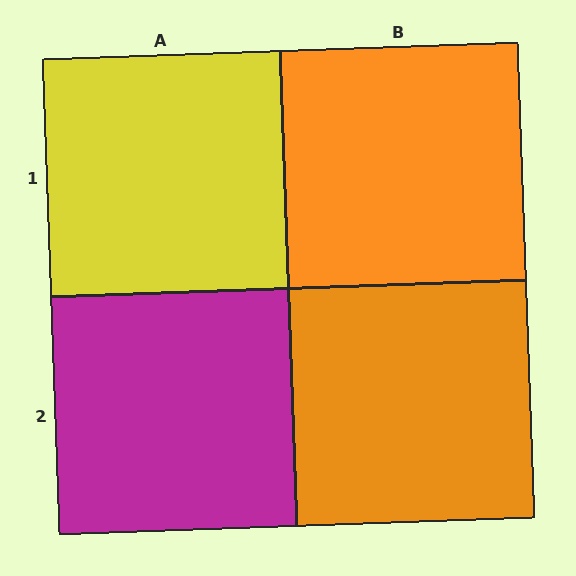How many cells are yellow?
1 cell is yellow.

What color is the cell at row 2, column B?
Orange.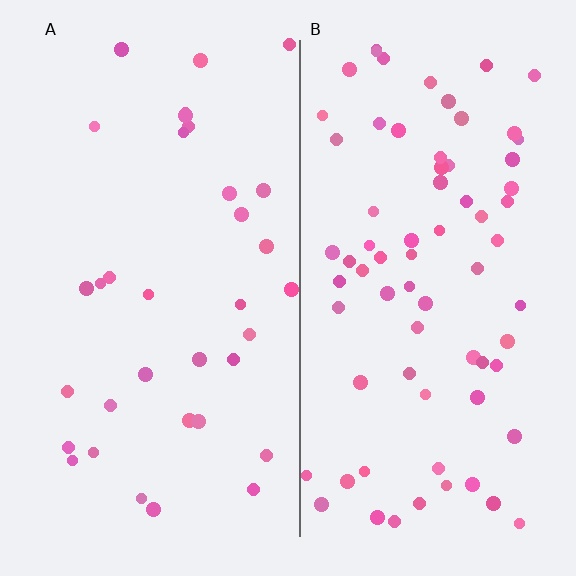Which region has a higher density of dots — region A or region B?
B (the right).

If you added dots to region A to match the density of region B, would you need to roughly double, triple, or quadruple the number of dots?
Approximately double.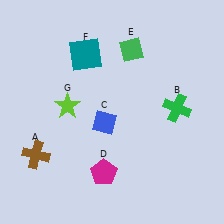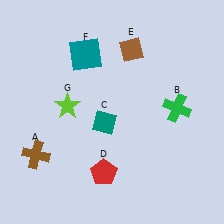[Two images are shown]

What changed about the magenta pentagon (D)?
In Image 1, D is magenta. In Image 2, it changed to red.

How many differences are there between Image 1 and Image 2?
There are 3 differences between the two images.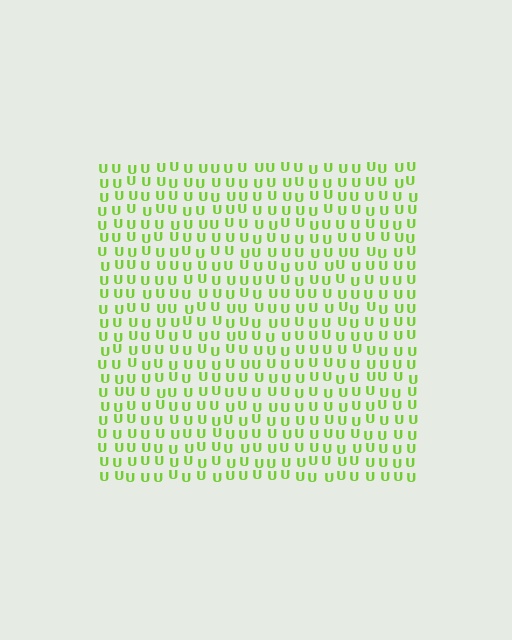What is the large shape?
The large shape is a square.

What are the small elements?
The small elements are letter U's.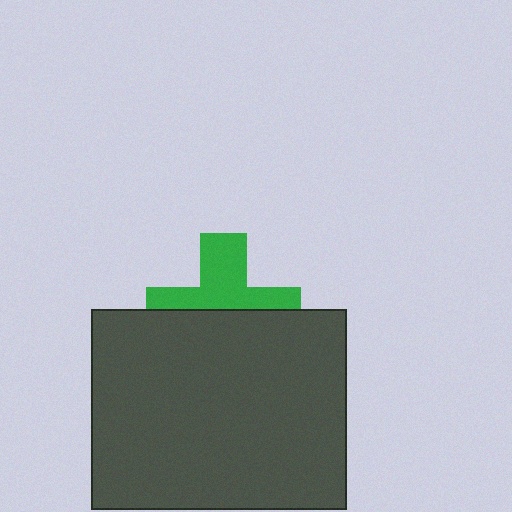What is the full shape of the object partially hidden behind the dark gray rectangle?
The partially hidden object is a green cross.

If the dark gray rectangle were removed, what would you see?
You would see the complete green cross.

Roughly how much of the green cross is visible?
About half of it is visible (roughly 49%).